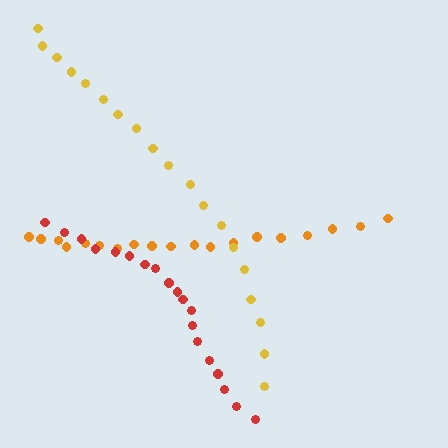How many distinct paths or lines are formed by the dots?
There are 3 distinct paths.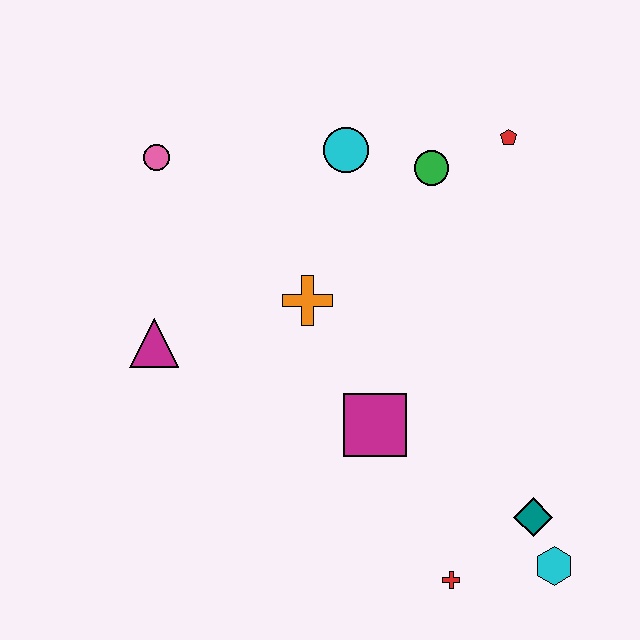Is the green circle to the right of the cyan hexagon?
No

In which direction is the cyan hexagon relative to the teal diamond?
The cyan hexagon is below the teal diamond.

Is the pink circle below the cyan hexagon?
No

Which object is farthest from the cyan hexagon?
The pink circle is farthest from the cyan hexagon.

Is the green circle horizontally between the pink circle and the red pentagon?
Yes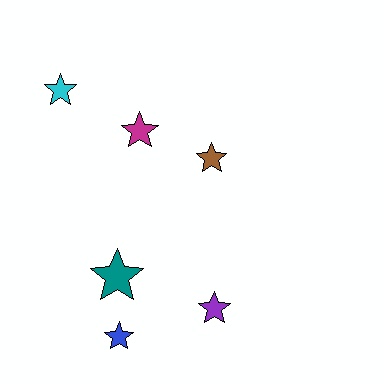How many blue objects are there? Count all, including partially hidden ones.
There is 1 blue object.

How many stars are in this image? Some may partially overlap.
There are 6 stars.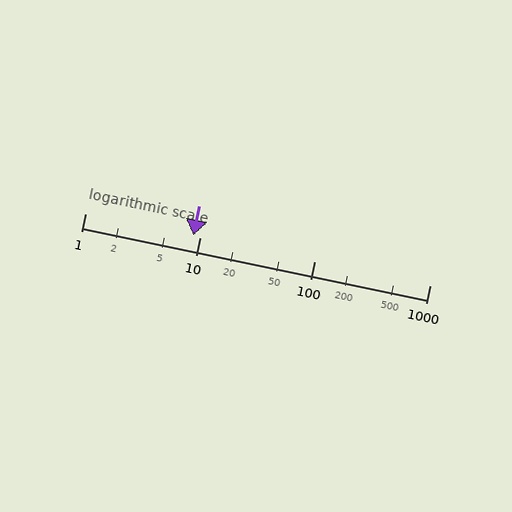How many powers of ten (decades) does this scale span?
The scale spans 3 decades, from 1 to 1000.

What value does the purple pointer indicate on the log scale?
The pointer indicates approximately 8.8.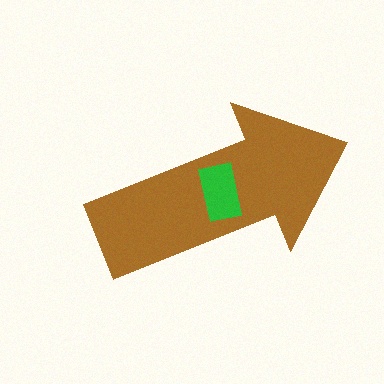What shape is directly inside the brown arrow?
The green rectangle.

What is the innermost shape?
The green rectangle.